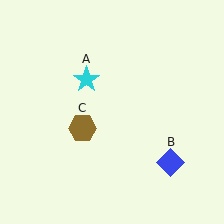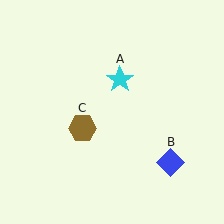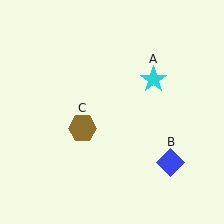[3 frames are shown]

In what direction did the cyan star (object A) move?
The cyan star (object A) moved right.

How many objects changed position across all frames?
1 object changed position: cyan star (object A).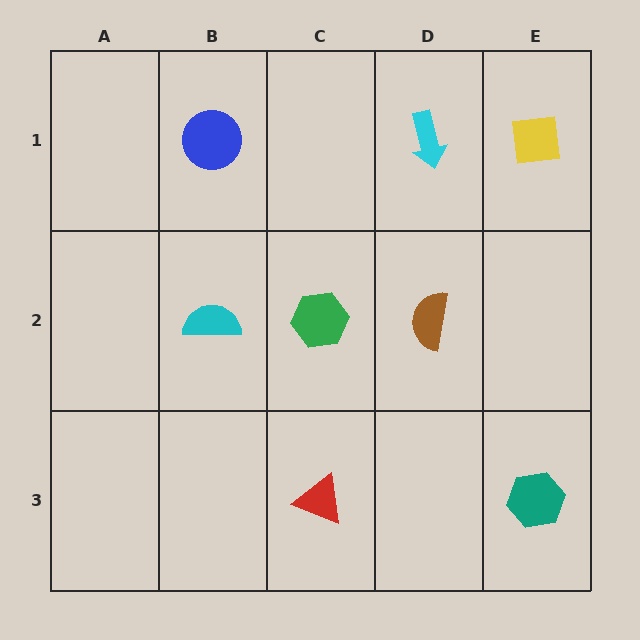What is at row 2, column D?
A brown semicircle.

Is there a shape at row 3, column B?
No, that cell is empty.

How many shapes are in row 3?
2 shapes.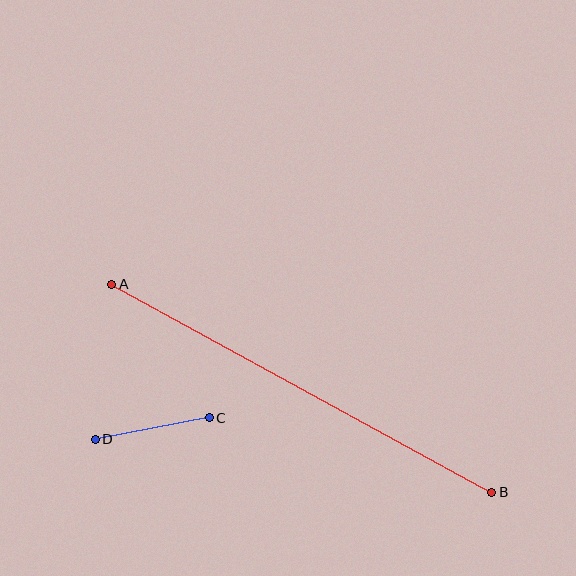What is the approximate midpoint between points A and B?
The midpoint is at approximately (302, 388) pixels.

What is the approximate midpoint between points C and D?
The midpoint is at approximately (152, 429) pixels.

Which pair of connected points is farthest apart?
Points A and B are farthest apart.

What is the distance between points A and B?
The distance is approximately 434 pixels.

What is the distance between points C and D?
The distance is approximately 116 pixels.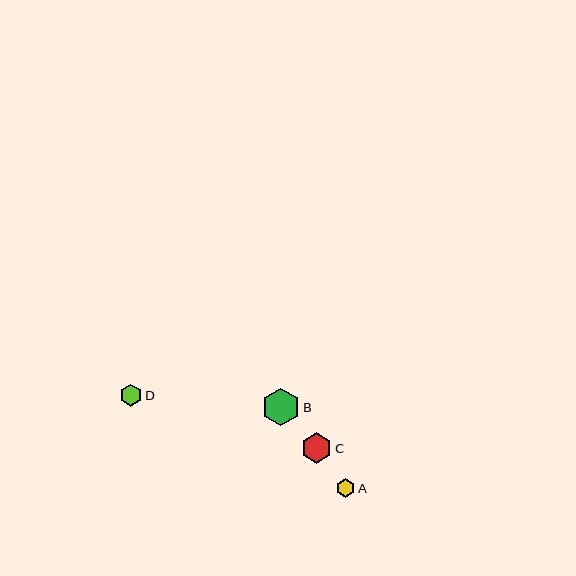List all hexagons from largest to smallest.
From largest to smallest: B, C, D, A.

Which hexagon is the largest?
Hexagon B is the largest with a size of approximately 37 pixels.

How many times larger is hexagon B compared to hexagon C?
Hexagon B is approximately 1.2 times the size of hexagon C.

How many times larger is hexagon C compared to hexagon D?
Hexagon C is approximately 1.4 times the size of hexagon D.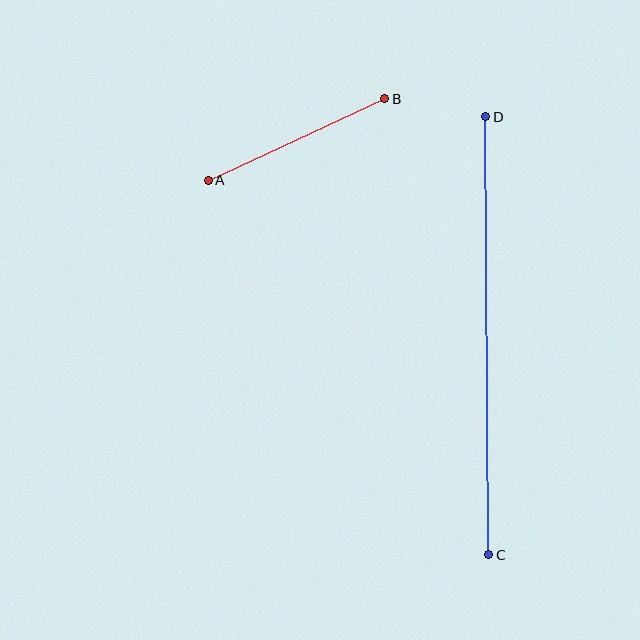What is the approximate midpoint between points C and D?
The midpoint is at approximately (487, 336) pixels.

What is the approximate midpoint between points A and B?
The midpoint is at approximately (296, 140) pixels.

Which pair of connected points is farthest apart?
Points C and D are farthest apart.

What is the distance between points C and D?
The distance is approximately 438 pixels.